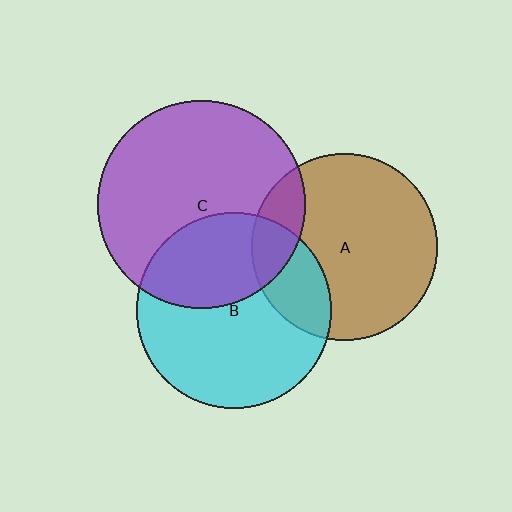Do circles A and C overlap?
Yes.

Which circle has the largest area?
Circle C (purple).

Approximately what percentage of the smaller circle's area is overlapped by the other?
Approximately 15%.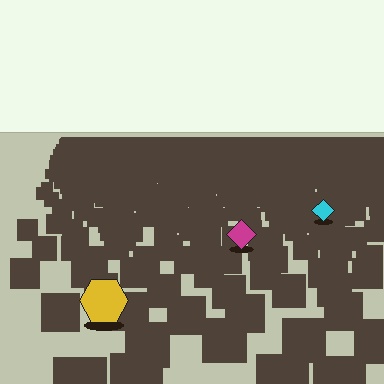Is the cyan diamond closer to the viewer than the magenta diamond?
No. The magenta diamond is closer — you can tell from the texture gradient: the ground texture is coarser near it.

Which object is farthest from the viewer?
The cyan diamond is farthest from the viewer. It appears smaller and the ground texture around it is denser.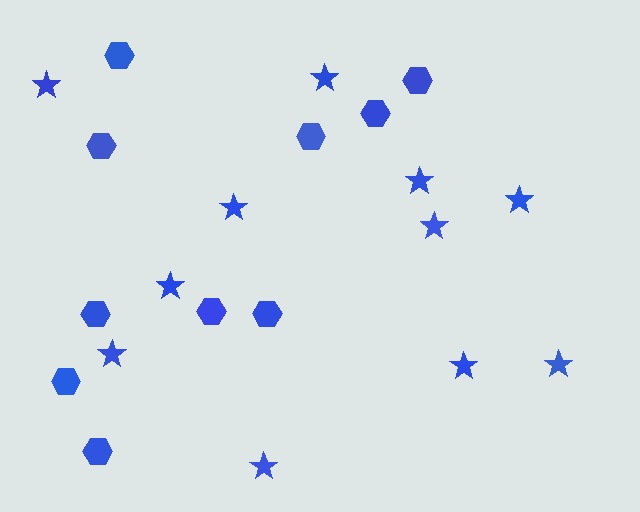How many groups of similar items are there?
There are 2 groups: one group of hexagons (10) and one group of stars (11).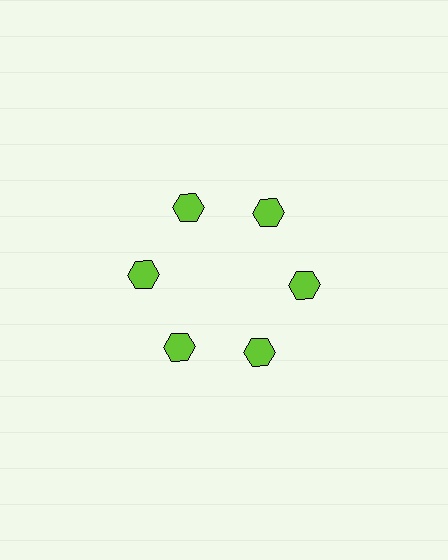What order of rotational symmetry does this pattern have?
This pattern has 6-fold rotational symmetry.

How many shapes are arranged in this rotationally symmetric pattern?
There are 6 shapes, arranged in 6 groups of 1.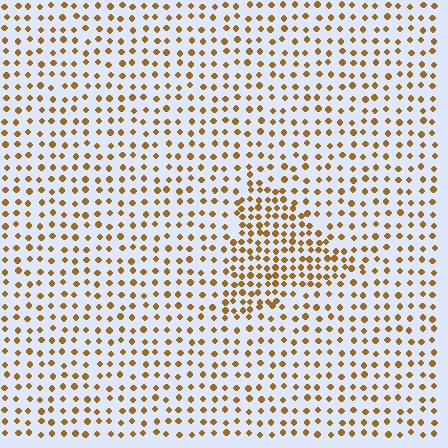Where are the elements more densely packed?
The elements are more densely packed inside the triangle boundary.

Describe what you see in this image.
The image contains small brown elements arranged at two different densities. A triangle-shaped region is visible where the elements are more densely packed than the surrounding area.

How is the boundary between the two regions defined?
The boundary is defined by a change in element density (approximately 1.9x ratio). All elements are the same color, size, and shape.